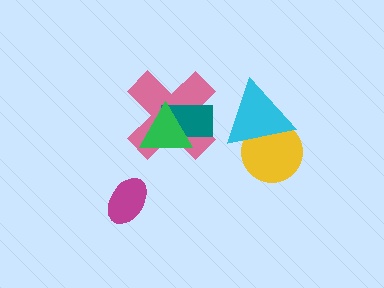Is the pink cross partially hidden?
Yes, it is partially covered by another shape.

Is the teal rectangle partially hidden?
Yes, it is partially covered by another shape.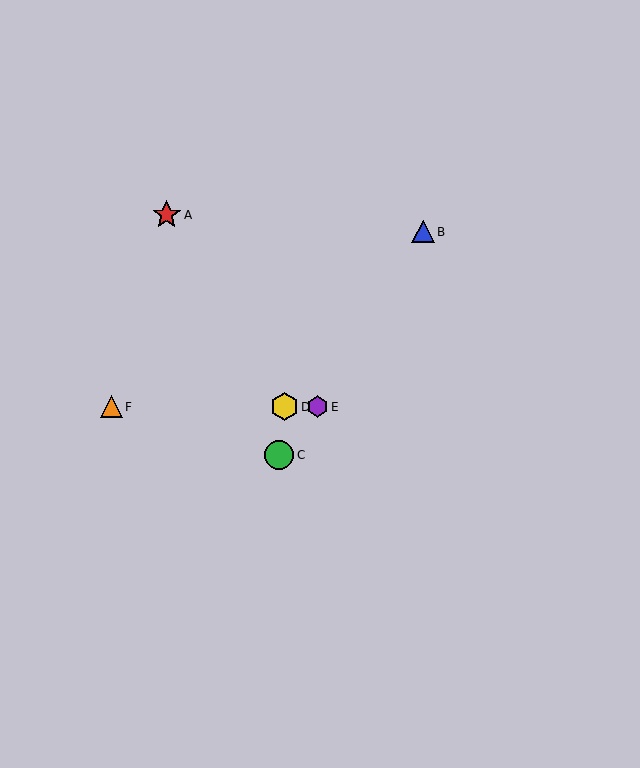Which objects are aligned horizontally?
Objects D, E, F are aligned horizontally.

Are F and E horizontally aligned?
Yes, both are at y≈407.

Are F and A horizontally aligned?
No, F is at y≈407 and A is at y≈215.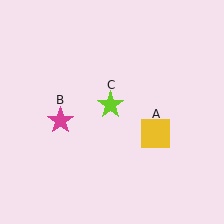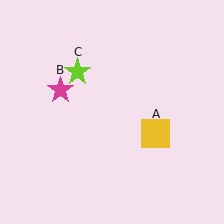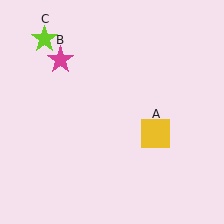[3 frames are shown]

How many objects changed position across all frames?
2 objects changed position: magenta star (object B), lime star (object C).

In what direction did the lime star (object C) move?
The lime star (object C) moved up and to the left.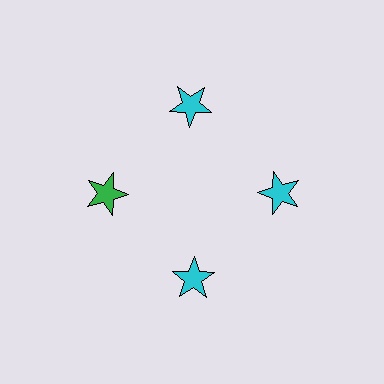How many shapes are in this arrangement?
There are 4 shapes arranged in a ring pattern.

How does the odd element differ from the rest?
It has a different color: green instead of cyan.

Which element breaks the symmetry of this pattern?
The green star at roughly the 9 o'clock position breaks the symmetry. All other shapes are cyan stars.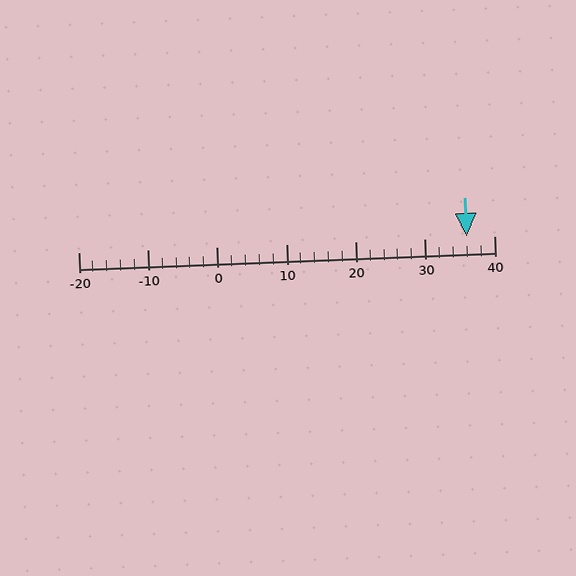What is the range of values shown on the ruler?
The ruler shows values from -20 to 40.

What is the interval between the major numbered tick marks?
The major tick marks are spaced 10 units apart.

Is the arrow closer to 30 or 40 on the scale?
The arrow is closer to 40.